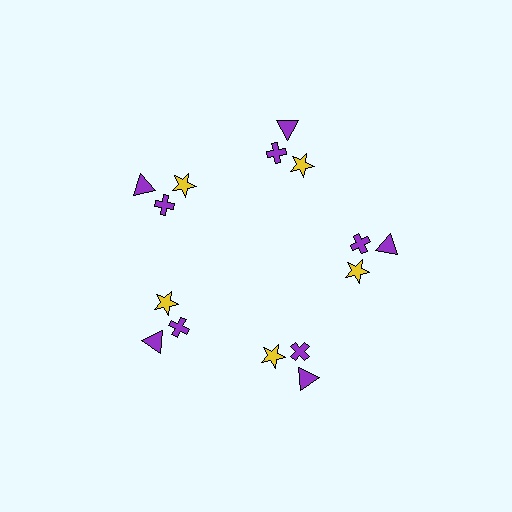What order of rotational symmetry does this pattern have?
This pattern has 5-fold rotational symmetry.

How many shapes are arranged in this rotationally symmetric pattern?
There are 15 shapes, arranged in 5 groups of 3.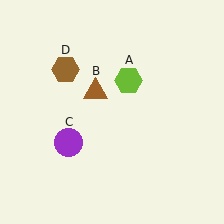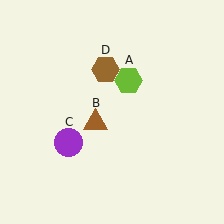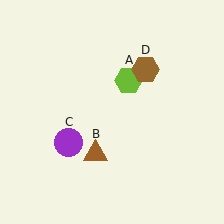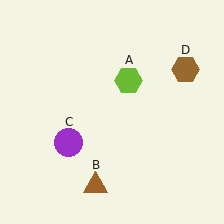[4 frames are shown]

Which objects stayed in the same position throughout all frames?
Lime hexagon (object A) and purple circle (object C) remained stationary.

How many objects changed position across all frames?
2 objects changed position: brown triangle (object B), brown hexagon (object D).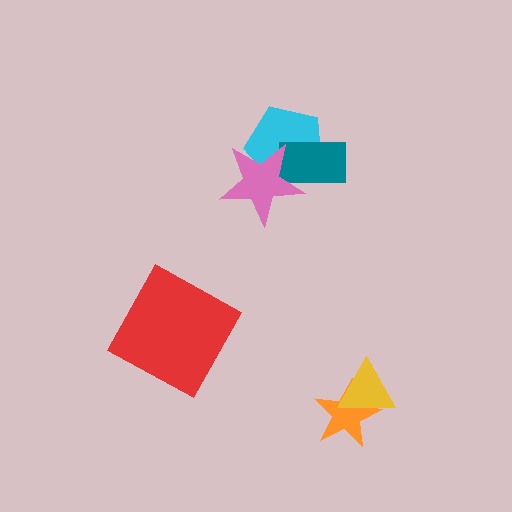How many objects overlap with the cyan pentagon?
2 objects overlap with the cyan pentagon.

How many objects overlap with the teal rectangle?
2 objects overlap with the teal rectangle.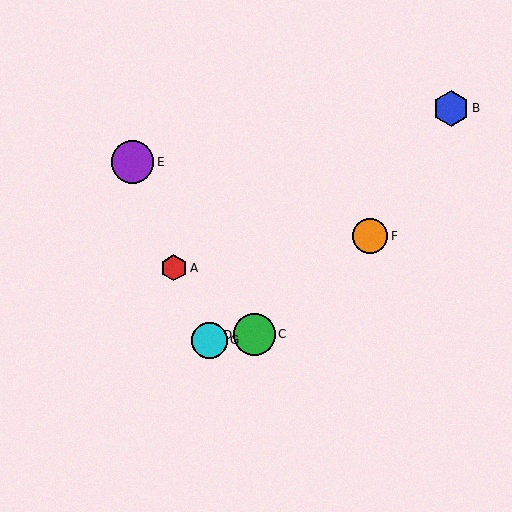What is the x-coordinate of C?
Object C is at x≈254.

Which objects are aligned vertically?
Objects D, G are aligned vertically.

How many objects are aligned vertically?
2 objects (D, G) are aligned vertically.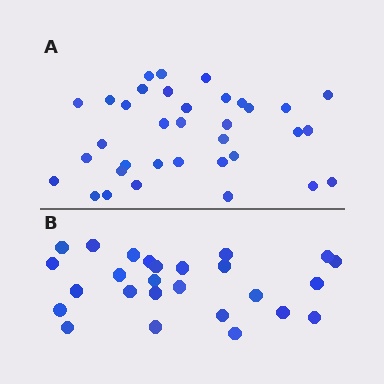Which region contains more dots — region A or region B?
Region A (the top region) has more dots.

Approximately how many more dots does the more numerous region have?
Region A has roughly 8 or so more dots than region B.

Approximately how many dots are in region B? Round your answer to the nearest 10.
About 30 dots. (The exact count is 26, which rounds to 30.)